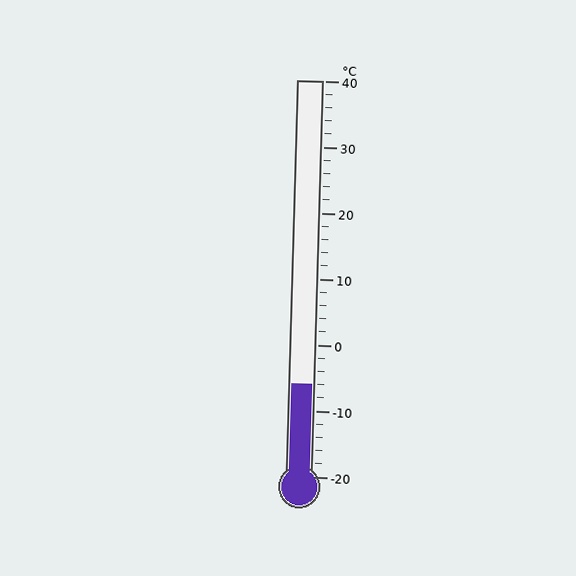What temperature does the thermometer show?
The thermometer shows approximately -6°C.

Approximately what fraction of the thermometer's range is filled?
The thermometer is filled to approximately 25% of its range.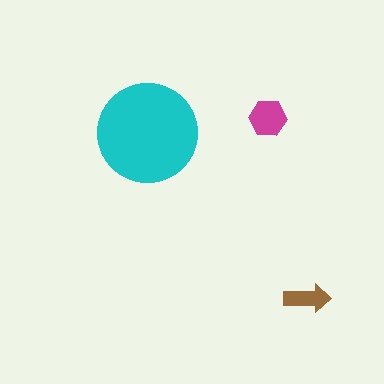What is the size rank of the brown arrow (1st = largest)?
3rd.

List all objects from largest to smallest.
The cyan circle, the magenta hexagon, the brown arrow.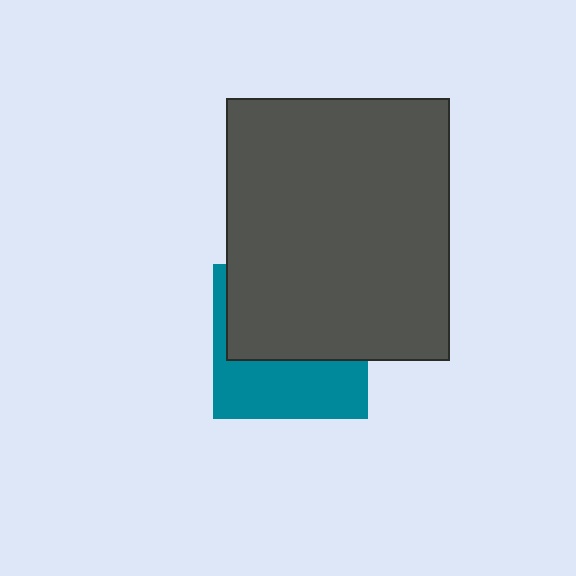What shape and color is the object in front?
The object in front is a dark gray rectangle.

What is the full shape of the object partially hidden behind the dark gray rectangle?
The partially hidden object is a teal square.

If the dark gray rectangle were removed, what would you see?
You would see the complete teal square.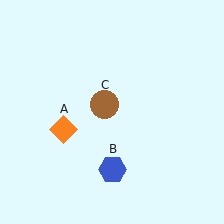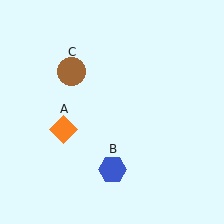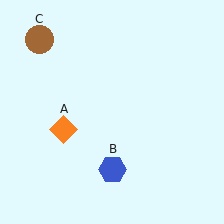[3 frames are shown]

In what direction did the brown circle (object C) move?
The brown circle (object C) moved up and to the left.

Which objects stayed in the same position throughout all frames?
Orange diamond (object A) and blue hexagon (object B) remained stationary.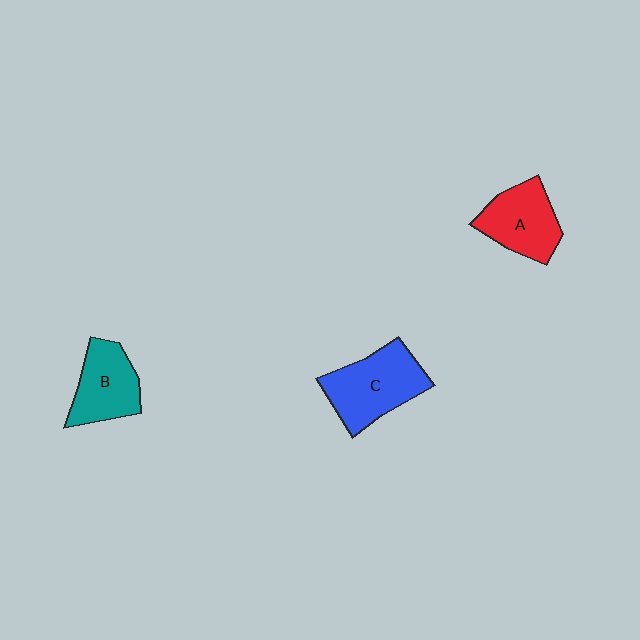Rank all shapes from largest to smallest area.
From largest to smallest: C (blue), A (red), B (teal).